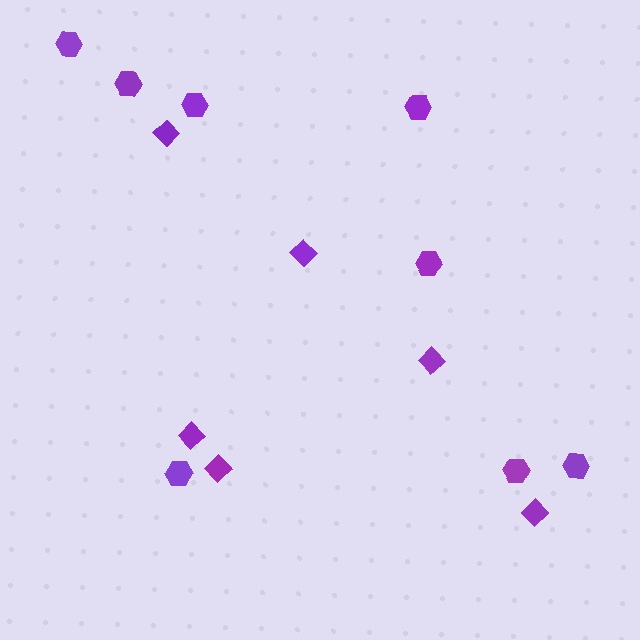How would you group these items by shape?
There are 2 groups: one group of diamonds (6) and one group of hexagons (8).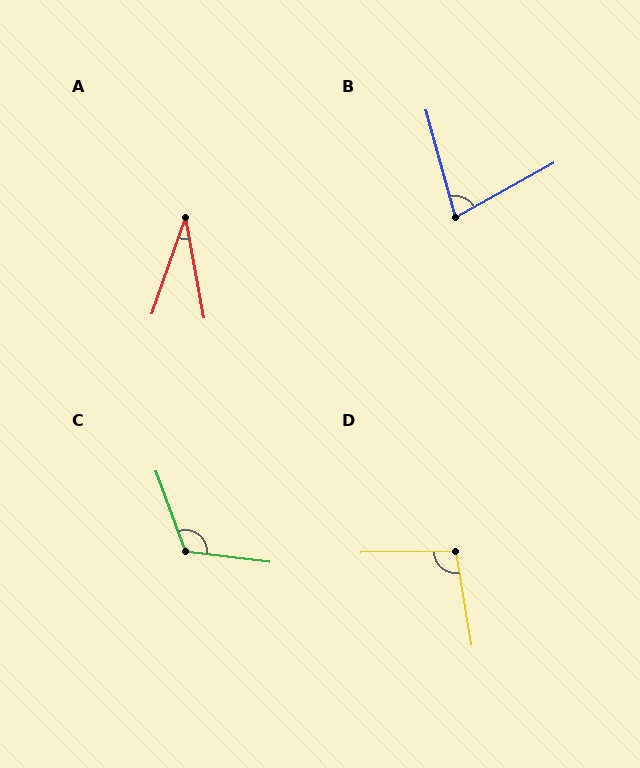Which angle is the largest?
C, at approximately 117 degrees.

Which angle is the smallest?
A, at approximately 30 degrees.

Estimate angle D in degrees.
Approximately 99 degrees.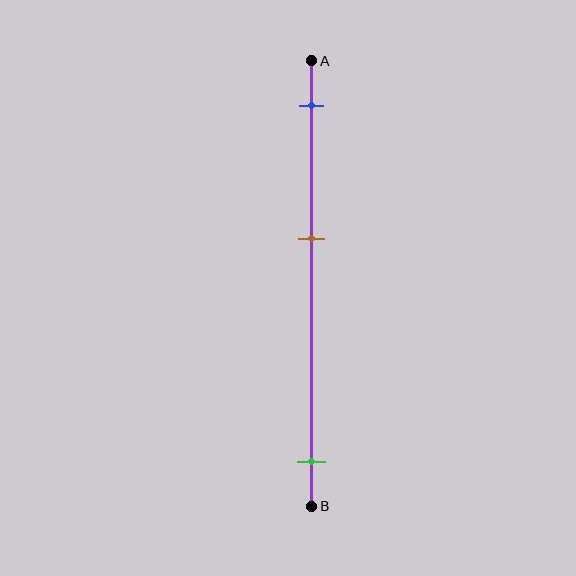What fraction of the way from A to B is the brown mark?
The brown mark is approximately 40% (0.4) of the way from A to B.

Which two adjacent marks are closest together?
The blue and brown marks are the closest adjacent pair.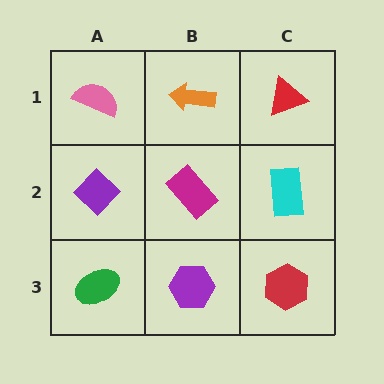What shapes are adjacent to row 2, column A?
A pink semicircle (row 1, column A), a green ellipse (row 3, column A), a magenta rectangle (row 2, column B).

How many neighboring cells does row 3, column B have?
3.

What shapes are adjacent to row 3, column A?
A purple diamond (row 2, column A), a purple hexagon (row 3, column B).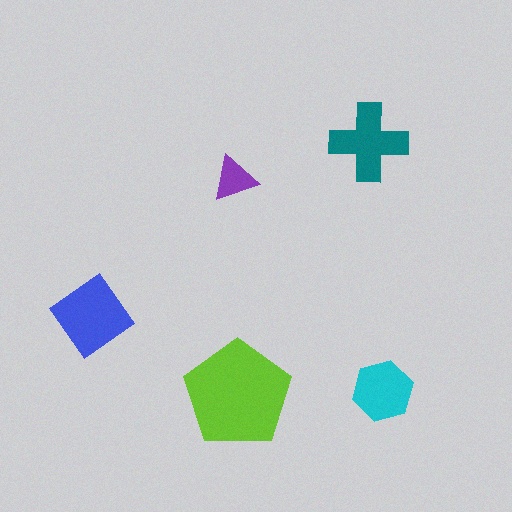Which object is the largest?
The lime pentagon.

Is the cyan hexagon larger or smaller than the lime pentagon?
Smaller.